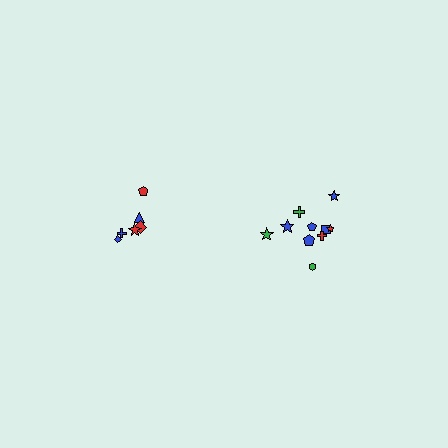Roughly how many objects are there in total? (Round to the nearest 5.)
Roughly 15 objects in total.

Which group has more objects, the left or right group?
The right group.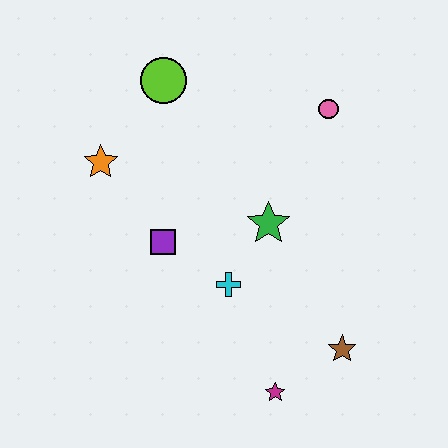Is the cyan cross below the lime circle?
Yes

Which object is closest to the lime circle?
The orange star is closest to the lime circle.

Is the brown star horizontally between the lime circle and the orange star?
No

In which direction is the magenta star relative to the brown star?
The magenta star is to the left of the brown star.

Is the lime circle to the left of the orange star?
No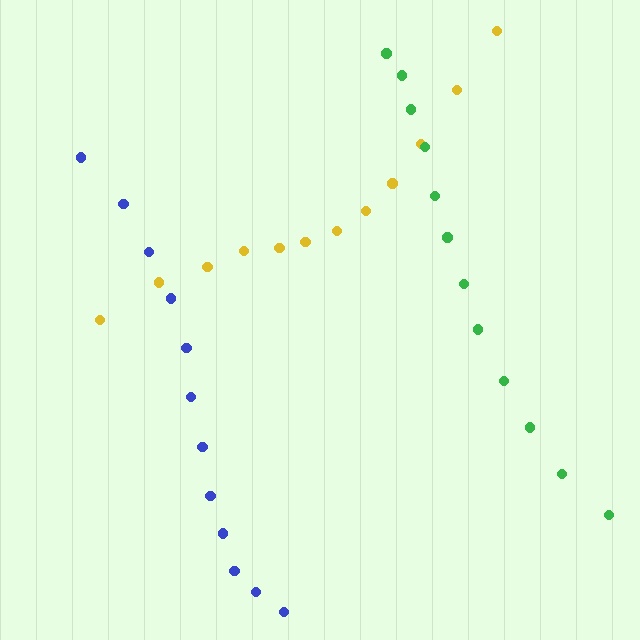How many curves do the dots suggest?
There are 3 distinct paths.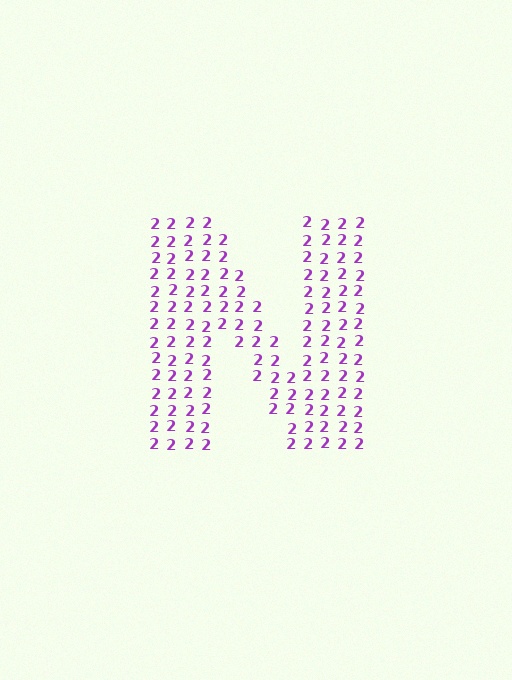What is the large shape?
The large shape is the letter N.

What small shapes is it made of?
It is made of small digit 2's.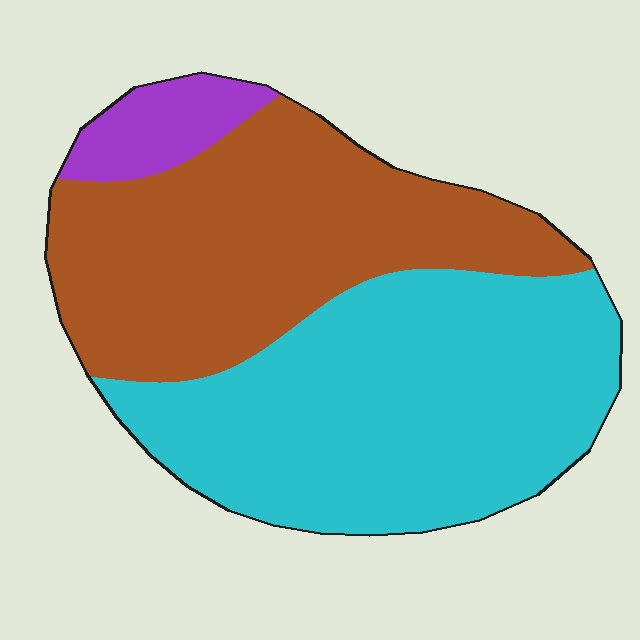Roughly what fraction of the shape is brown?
Brown takes up between a third and a half of the shape.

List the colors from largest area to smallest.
From largest to smallest: cyan, brown, purple.